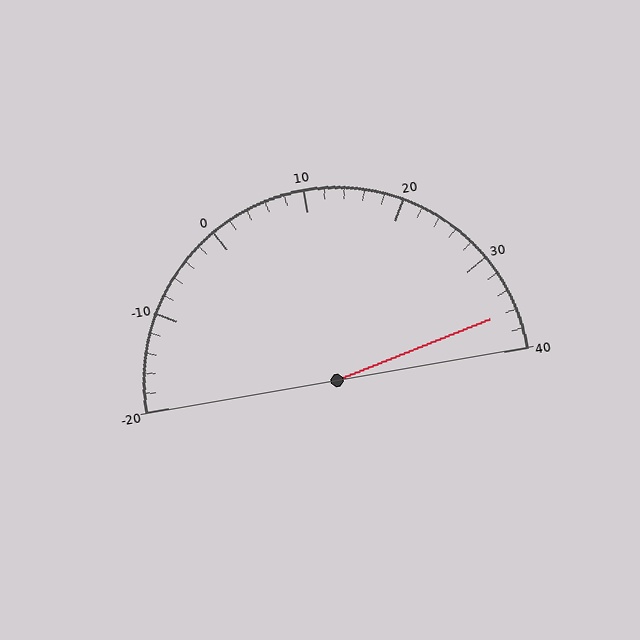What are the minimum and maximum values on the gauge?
The gauge ranges from -20 to 40.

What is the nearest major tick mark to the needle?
The nearest major tick mark is 40.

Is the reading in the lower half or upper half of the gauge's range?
The reading is in the upper half of the range (-20 to 40).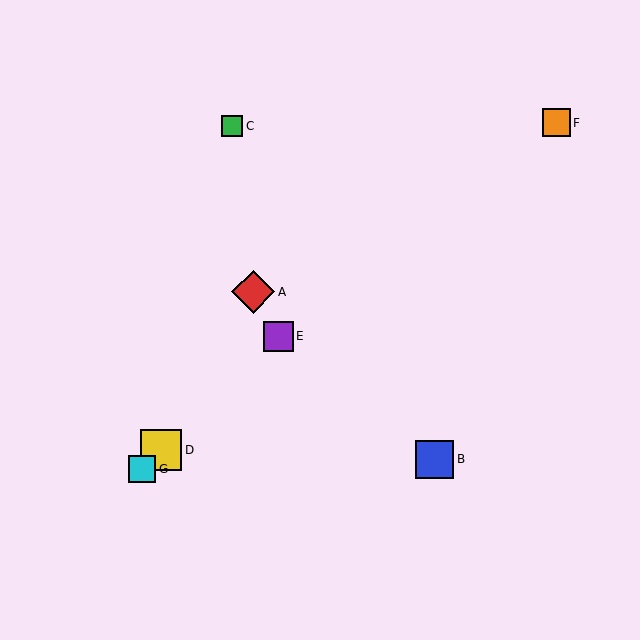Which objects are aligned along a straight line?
Objects D, E, G are aligned along a straight line.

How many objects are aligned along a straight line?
3 objects (D, E, G) are aligned along a straight line.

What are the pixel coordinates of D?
Object D is at (161, 450).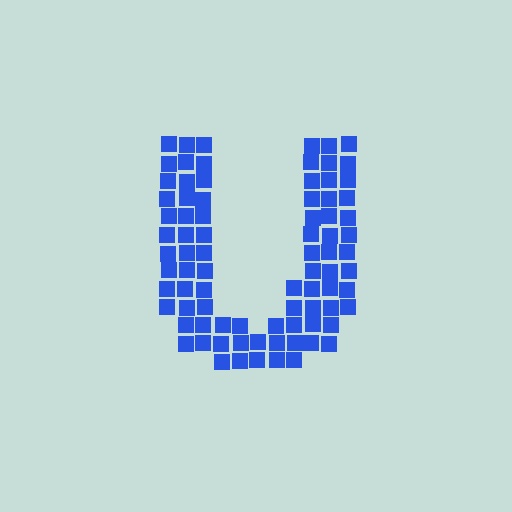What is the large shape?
The large shape is the letter U.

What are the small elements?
The small elements are squares.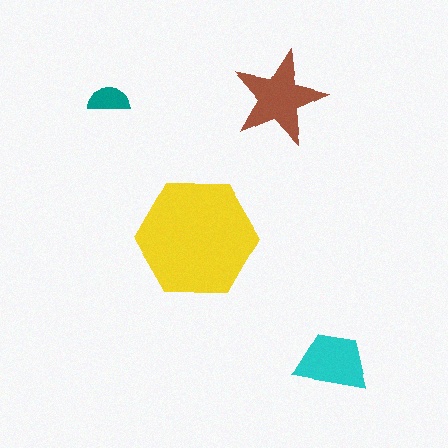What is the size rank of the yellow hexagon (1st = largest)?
1st.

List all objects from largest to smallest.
The yellow hexagon, the brown star, the cyan trapezoid, the teal semicircle.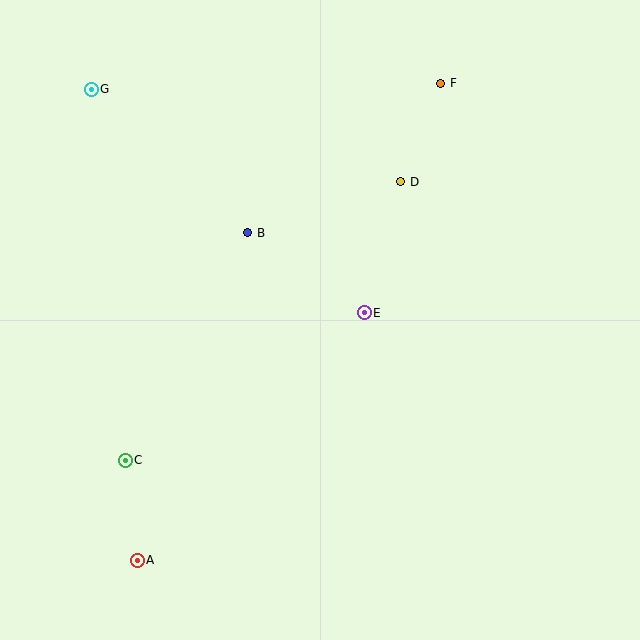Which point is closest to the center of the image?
Point E at (364, 313) is closest to the center.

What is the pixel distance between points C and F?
The distance between C and F is 492 pixels.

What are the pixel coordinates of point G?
Point G is at (91, 89).